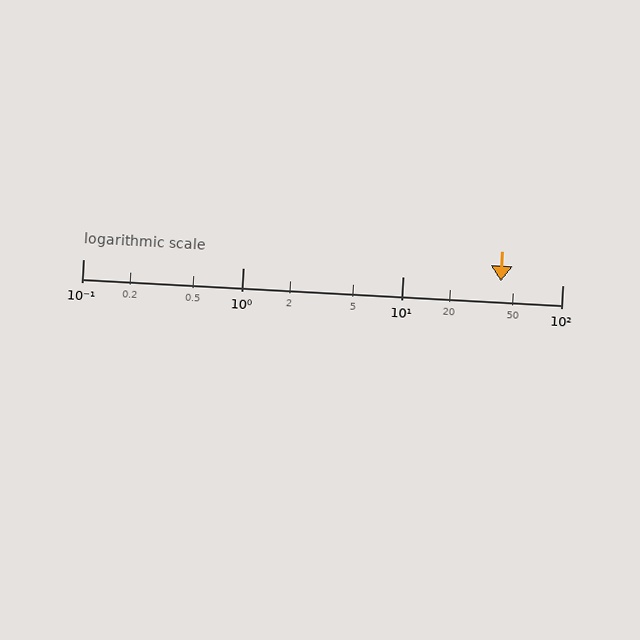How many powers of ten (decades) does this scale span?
The scale spans 3 decades, from 0.1 to 100.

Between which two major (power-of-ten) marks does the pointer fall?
The pointer is between 10 and 100.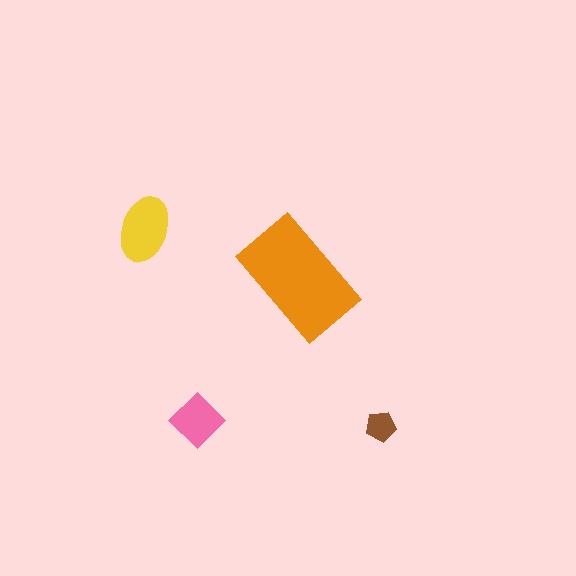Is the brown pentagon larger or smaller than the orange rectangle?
Smaller.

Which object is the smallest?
The brown pentagon.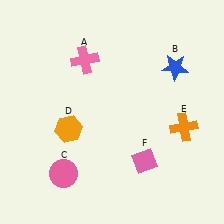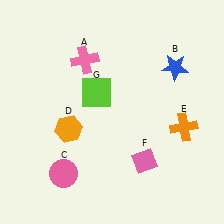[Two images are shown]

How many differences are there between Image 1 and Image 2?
There is 1 difference between the two images.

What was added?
A lime square (G) was added in Image 2.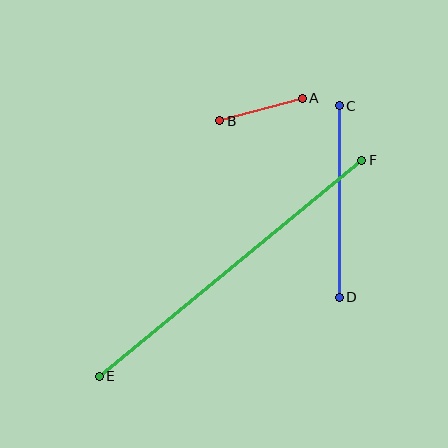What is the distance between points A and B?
The distance is approximately 85 pixels.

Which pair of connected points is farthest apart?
Points E and F are farthest apart.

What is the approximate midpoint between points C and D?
The midpoint is at approximately (339, 202) pixels.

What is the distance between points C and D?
The distance is approximately 192 pixels.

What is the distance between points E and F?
The distance is approximately 340 pixels.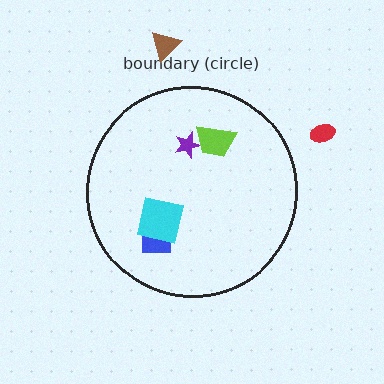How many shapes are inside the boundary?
4 inside, 2 outside.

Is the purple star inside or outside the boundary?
Inside.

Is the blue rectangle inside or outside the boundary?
Inside.